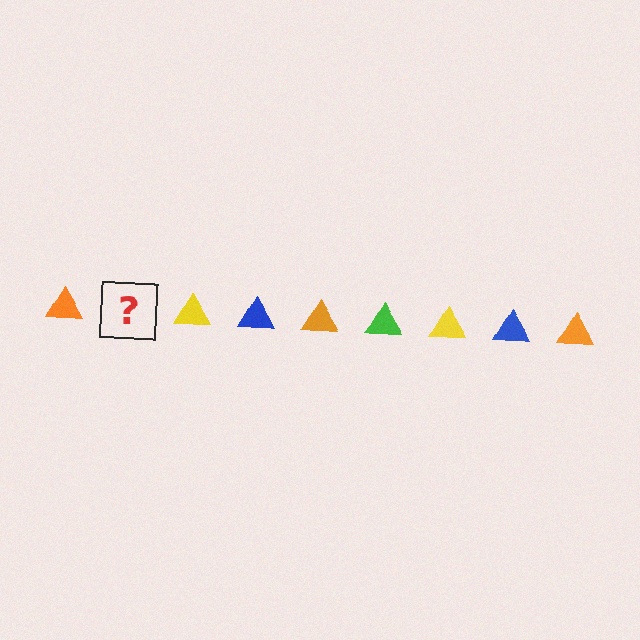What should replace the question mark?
The question mark should be replaced with a green triangle.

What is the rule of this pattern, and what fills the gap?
The rule is that the pattern cycles through orange, green, yellow, blue triangles. The gap should be filled with a green triangle.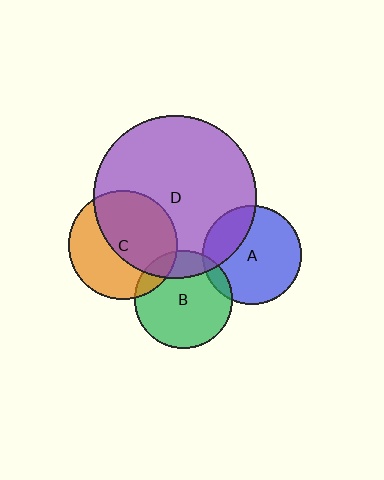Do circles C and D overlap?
Yes.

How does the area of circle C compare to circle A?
Approximately 1.2 times.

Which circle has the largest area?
Circle D (purple).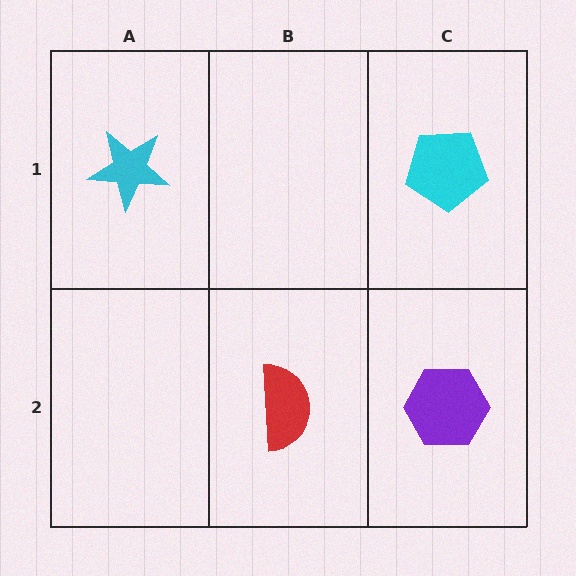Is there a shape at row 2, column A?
No, that cell is empty.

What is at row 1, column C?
A cyan pentagon.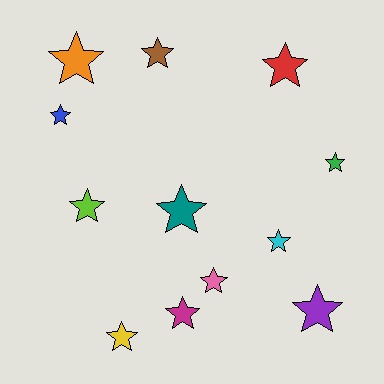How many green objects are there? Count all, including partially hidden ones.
There is 1 green object.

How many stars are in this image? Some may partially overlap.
There are 12 stars.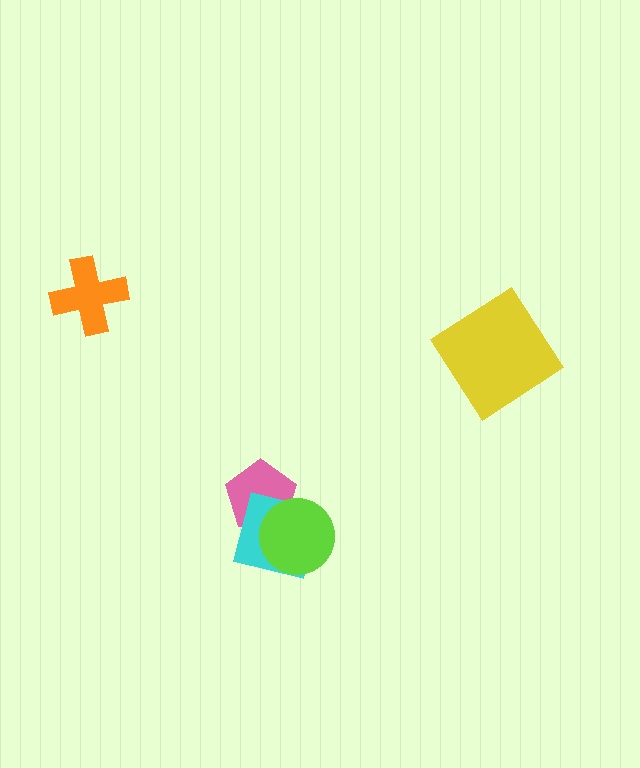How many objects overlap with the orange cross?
0 objects overlap with the orange cross.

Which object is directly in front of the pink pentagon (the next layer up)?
The cyan square is directly in front of the pink pentagon.